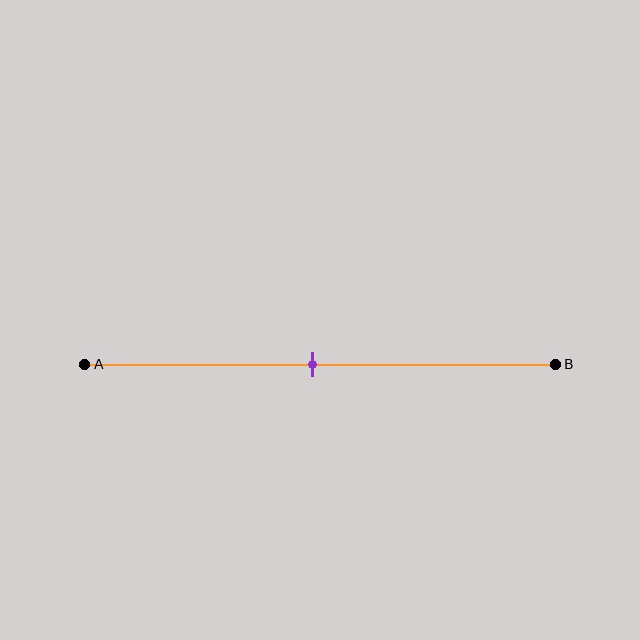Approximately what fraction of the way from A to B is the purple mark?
The purple mark is approximately 50% of the way from A to B.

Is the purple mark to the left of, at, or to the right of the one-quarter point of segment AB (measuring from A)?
The purple mark is to the right of the one-quarter point of segment AB.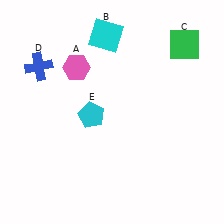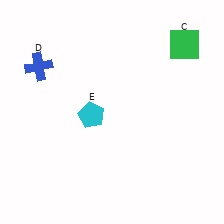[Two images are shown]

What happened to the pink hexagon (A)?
The pink hexagon (A) was removed in Image 2. It was in the top-left area of Image 1.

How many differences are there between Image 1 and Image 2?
There are 2 differences between the two images.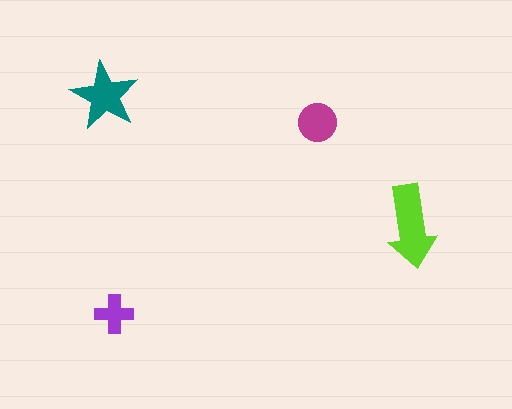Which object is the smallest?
The purple cross.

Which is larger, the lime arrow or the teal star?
The lime arrow.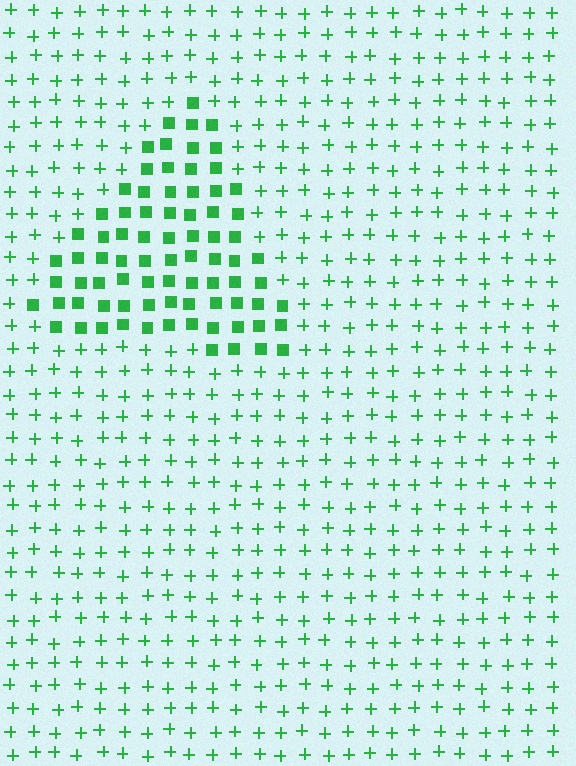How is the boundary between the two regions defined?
The boundary is defined by a change in element shape: squares inside vs. plus signs outside. All elements share the same color and spacing.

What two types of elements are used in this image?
The image uses squares inside the triangle region and plus signs outside it.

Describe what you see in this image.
The image is filled with small green elements arranged in a uniform grid. A triangle-shaped region contains squares, while the surrounding area contains plus signs. The boundary is defined purely by the change in element shape.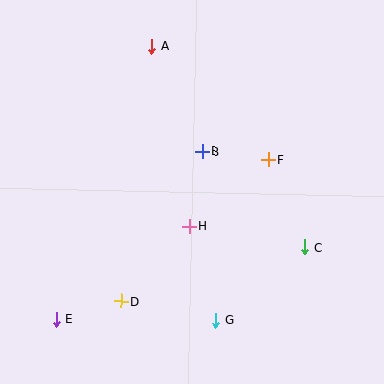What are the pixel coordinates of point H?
Point H is at (190, 226).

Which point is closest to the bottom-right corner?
Point C is closest to the bottom-right corner.